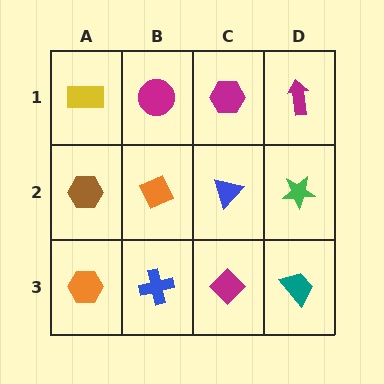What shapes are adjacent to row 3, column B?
An orange diamond (row 2, column B), an orange hexagon (row 3, column A), a magenta diamond (row 3, column C).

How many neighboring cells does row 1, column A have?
2.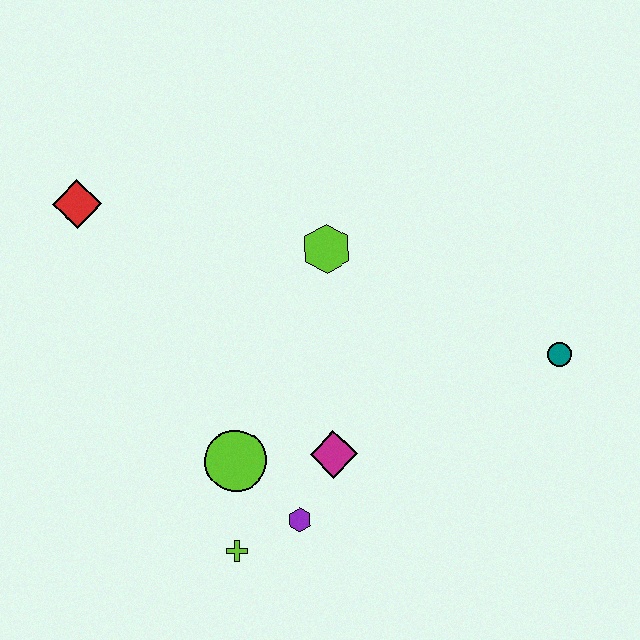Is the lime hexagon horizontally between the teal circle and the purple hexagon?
Yes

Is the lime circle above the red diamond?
No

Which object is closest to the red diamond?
The lime hexagon is closest to the red diamond.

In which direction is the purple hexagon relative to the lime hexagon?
The purple hexagon is below the lime hexagon.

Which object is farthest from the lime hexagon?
The lime cross is farthest from the lime hexagon.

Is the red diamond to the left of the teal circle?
Yes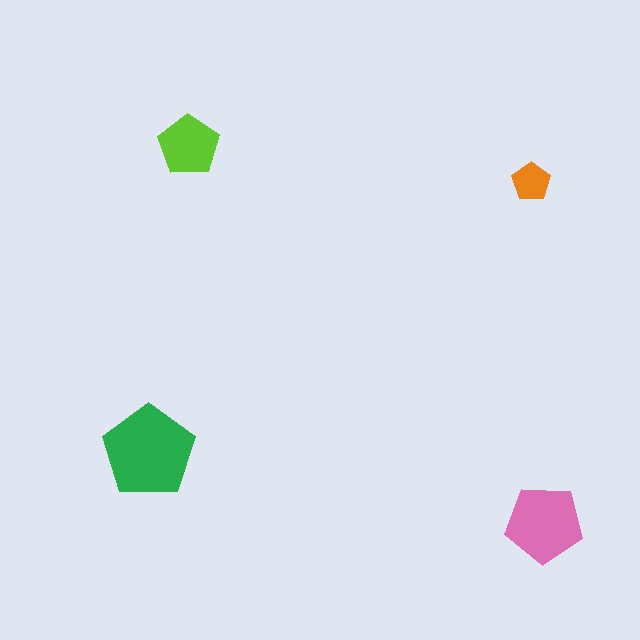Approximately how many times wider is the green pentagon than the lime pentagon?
About 1.5 times wider.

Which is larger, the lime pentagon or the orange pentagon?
The lime one.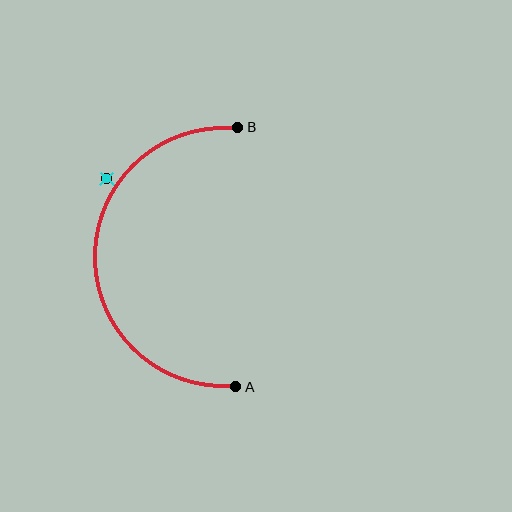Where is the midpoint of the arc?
The arc midpoint is the point on the curve farthest from the straight line joining A and B. It sits to the left of that line.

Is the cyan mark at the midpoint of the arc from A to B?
No — the cyan mark does not lie on the arc at all. It sits slightly outside the curve.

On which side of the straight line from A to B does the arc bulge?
The arc bulges to the left of the straight line connecting A and B.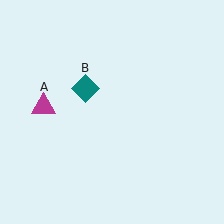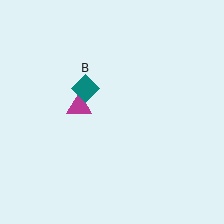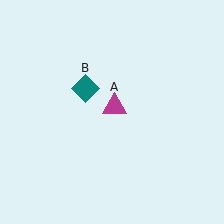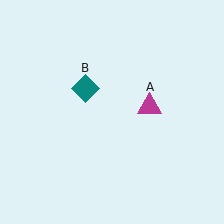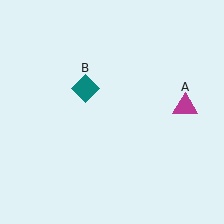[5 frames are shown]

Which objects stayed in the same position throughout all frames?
Teal diamond (object B) remained stationary.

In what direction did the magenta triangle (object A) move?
The magenta triangle (object A) moved right.